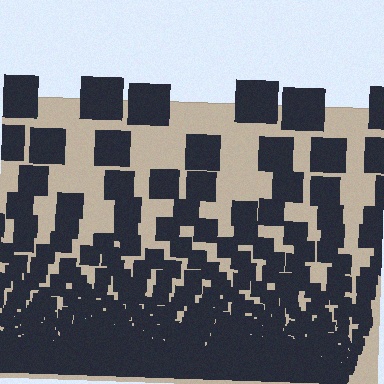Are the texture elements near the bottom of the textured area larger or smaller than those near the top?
Smaller. The gradient is inverted — elements near the bottom are smaller and denser.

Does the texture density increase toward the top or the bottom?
Density increases toward the bottom.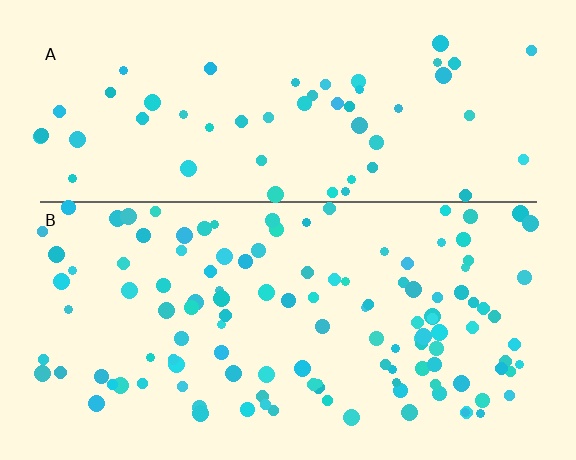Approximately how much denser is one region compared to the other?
Approximately 2.2× — region B over region A.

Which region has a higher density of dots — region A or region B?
B (the bottom).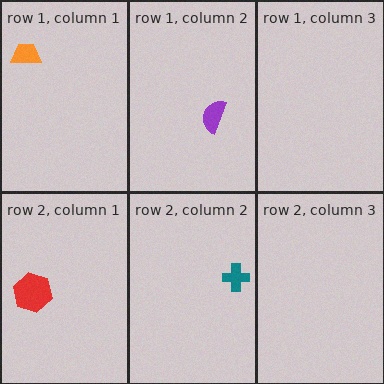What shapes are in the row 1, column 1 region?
The orange trapezoid.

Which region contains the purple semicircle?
The row 1, column 2 region.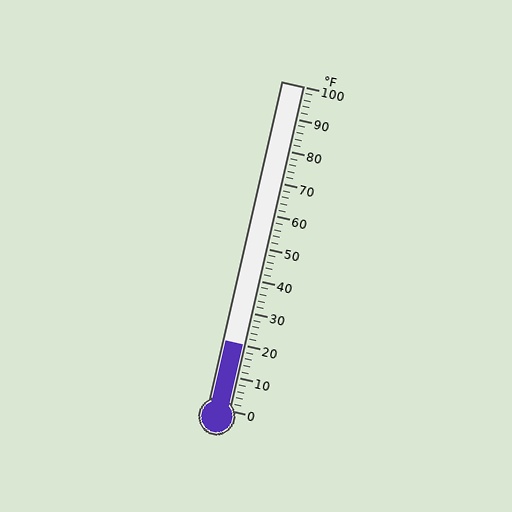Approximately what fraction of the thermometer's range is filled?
The thermometer is filled to approximately 20% of its range.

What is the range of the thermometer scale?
The thermometer scale ranges from 0°F to 100°F.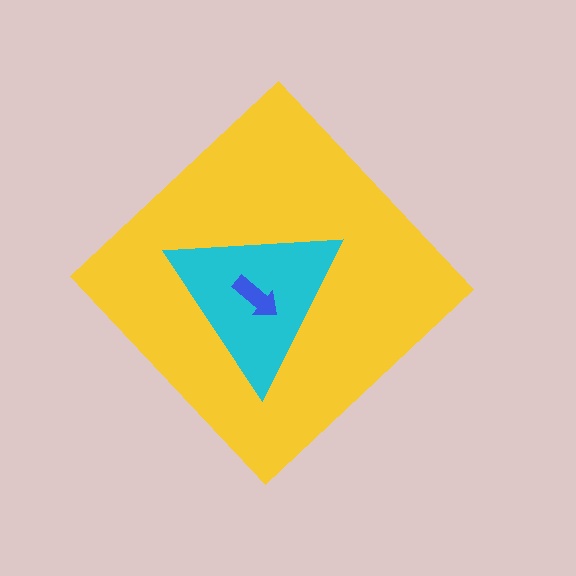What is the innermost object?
The blue arrow.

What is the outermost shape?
The yellow diamond.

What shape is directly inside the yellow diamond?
The cyan triangle.